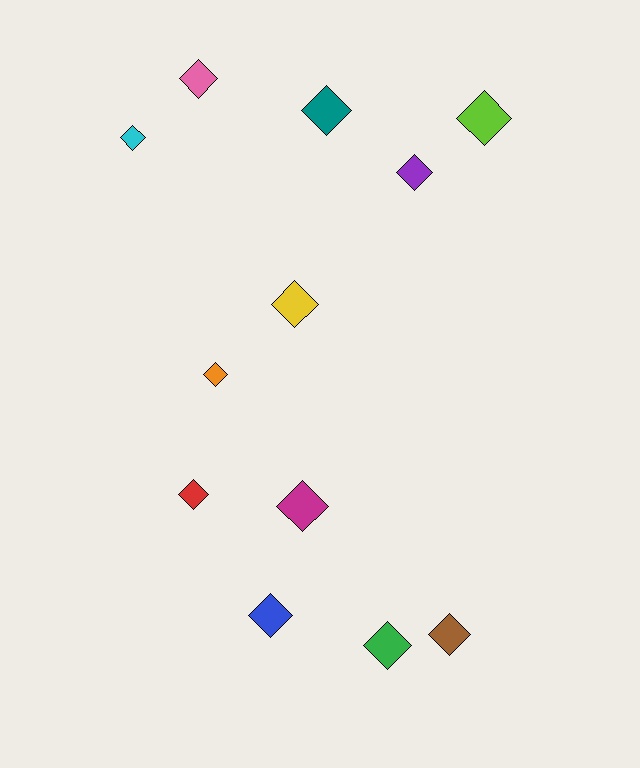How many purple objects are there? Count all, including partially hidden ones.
There is 1 purple object.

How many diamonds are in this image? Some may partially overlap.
There are 12 diamonds.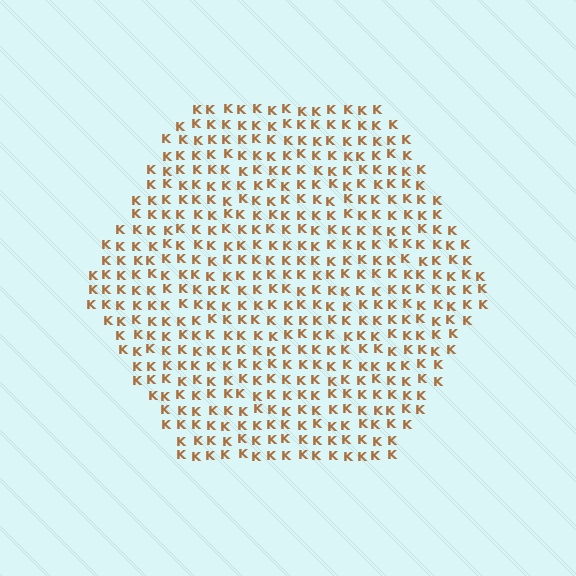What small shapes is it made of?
It is made of small letter K's.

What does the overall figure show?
The overall figure shows a hexagon.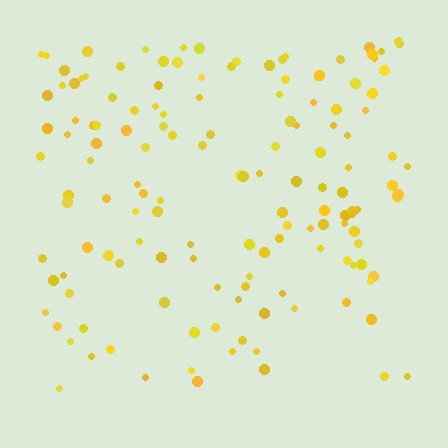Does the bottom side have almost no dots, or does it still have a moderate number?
Still a moderate number, just noticeably fewer than the top.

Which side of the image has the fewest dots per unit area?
The bottom.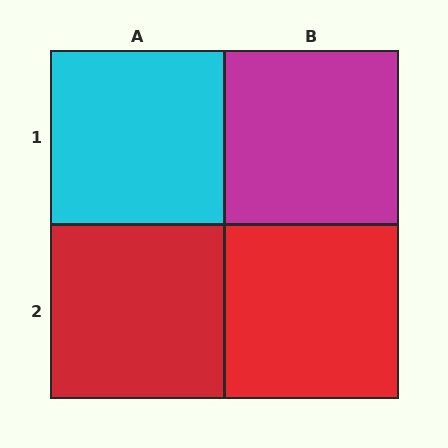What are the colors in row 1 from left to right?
Cyan, magenta.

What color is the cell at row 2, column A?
Red.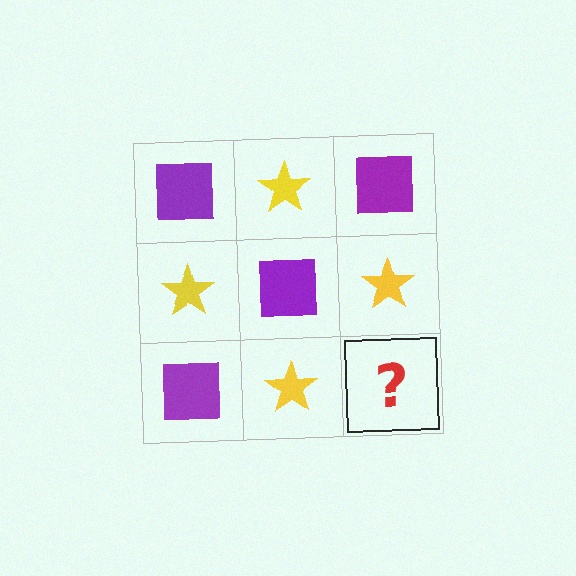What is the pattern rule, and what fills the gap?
The rule is that it alternates purple square and yellow star in a checkerboard pattern. The gap should be filled with a purple square.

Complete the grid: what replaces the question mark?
The question mark should be replaced with a purple square.